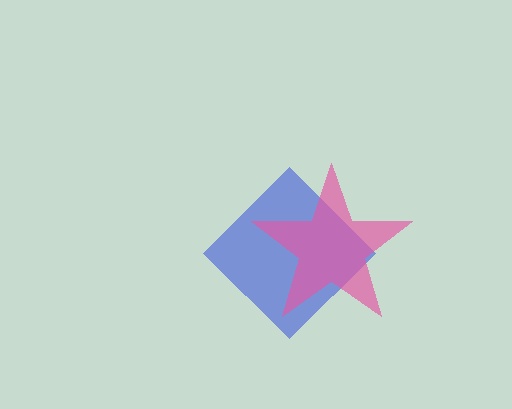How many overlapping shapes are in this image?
There are 2 overlapping shapes in the image.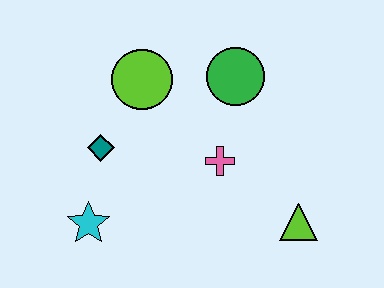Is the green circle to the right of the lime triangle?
No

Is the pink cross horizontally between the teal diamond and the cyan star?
No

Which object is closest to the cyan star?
The teal diamond is closest to the cyan star.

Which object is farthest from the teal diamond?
The lime triangle is farthest from the teal diamond.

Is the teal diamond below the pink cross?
No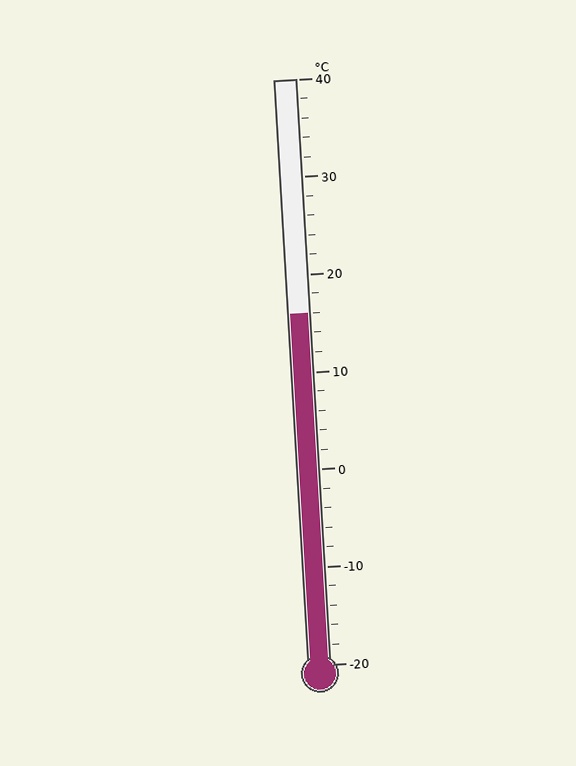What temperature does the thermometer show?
The thermometer shows approximately 16°C.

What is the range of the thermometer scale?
The thermometer scale ranges from -20°C to 40°C.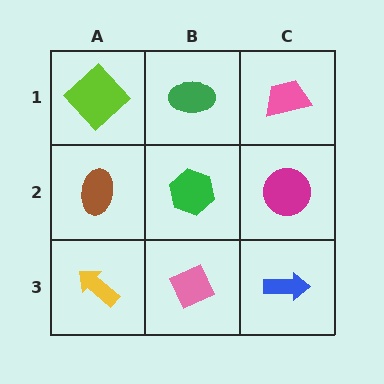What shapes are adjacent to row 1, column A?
A brown ellipse (row 2, column A), a green ellipse (row 1, column B).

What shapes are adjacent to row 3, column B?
A green hexagon (row 2, column B), a yellow arrow (row 3, column A), a blue arrow (row 3, column C).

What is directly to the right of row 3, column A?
A pink diamond.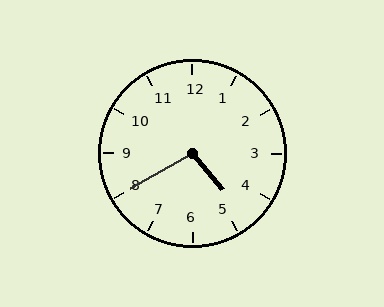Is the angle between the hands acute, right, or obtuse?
It is obtuse.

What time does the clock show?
4:40.